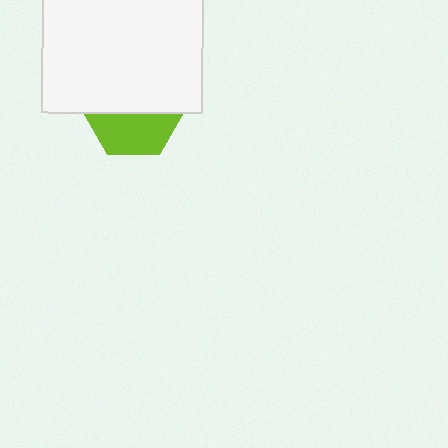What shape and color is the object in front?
The object in front is a white rectangle.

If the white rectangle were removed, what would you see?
You would see the complete lime hexagon.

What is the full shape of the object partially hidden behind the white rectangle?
The partially hidden object is a lime hexagon.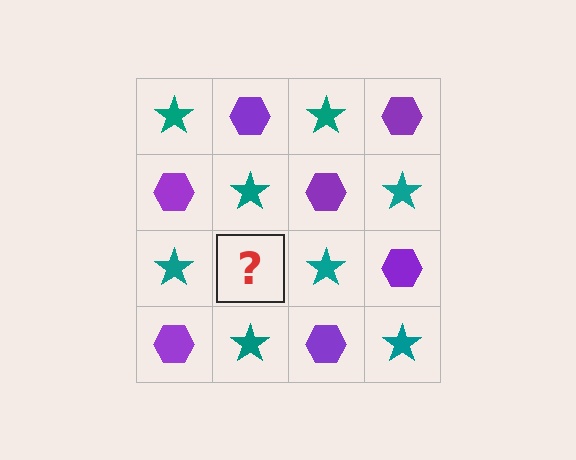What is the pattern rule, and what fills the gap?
The rule is that it alternates teal star and purple hexagon in a checkerboard pattern. The gap should be filled with a purple hexagon.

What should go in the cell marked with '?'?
The missing cell should contain a purple hexagon.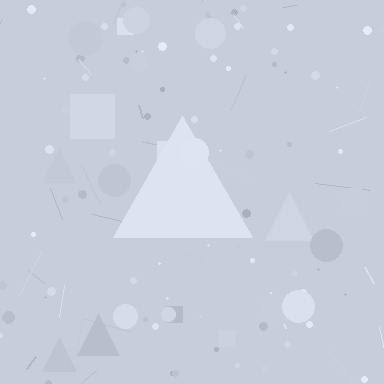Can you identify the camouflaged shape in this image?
The camouflaged shape is a triangle.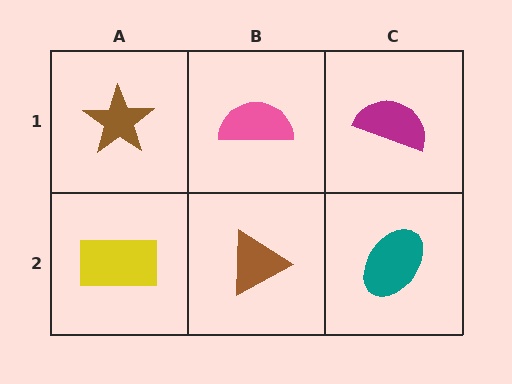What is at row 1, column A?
A brown star.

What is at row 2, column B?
A brown triangle.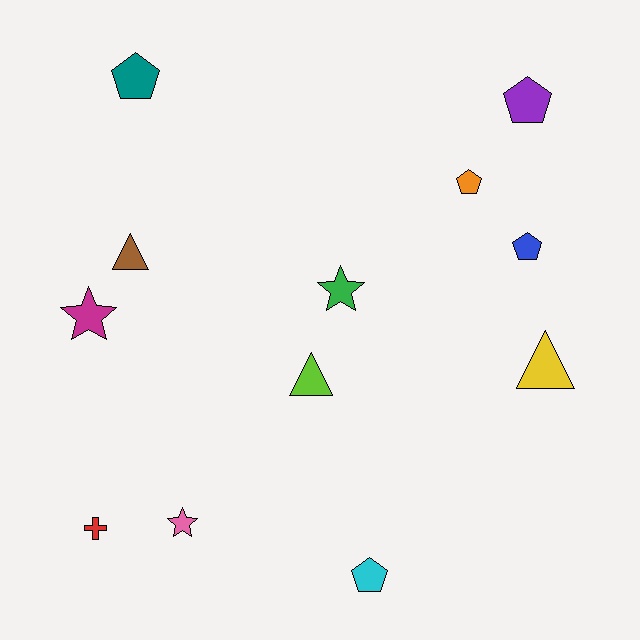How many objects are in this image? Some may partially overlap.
There are 12 objects.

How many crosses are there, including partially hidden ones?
There is 1 cross.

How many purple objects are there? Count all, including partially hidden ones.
There is 1 purple object.